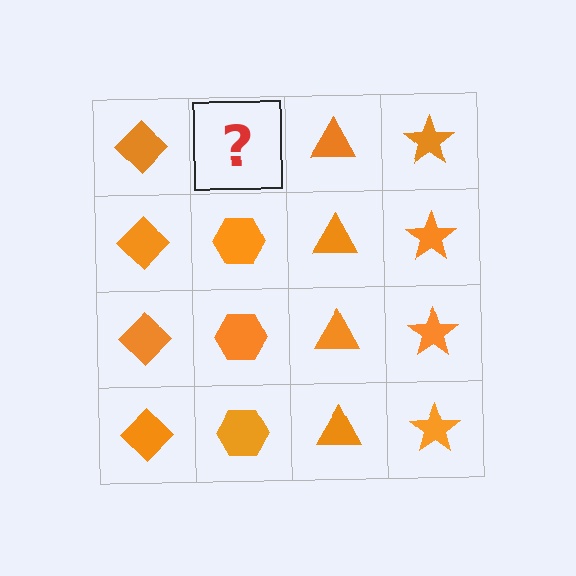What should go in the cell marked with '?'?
The missing cell should contain an orange hexagon.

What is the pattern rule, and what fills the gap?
The rule is that each column has a consistent shape. The gap should be filled with an orange hexagon.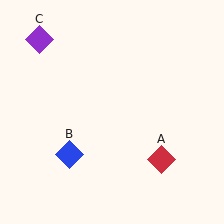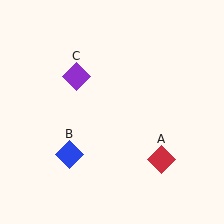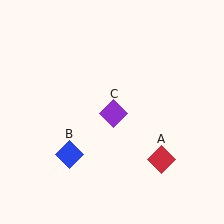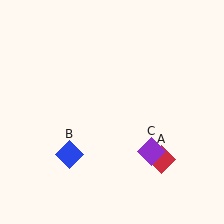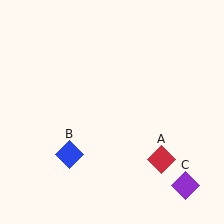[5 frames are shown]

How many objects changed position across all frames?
1 object changed position: purple diamond (object C).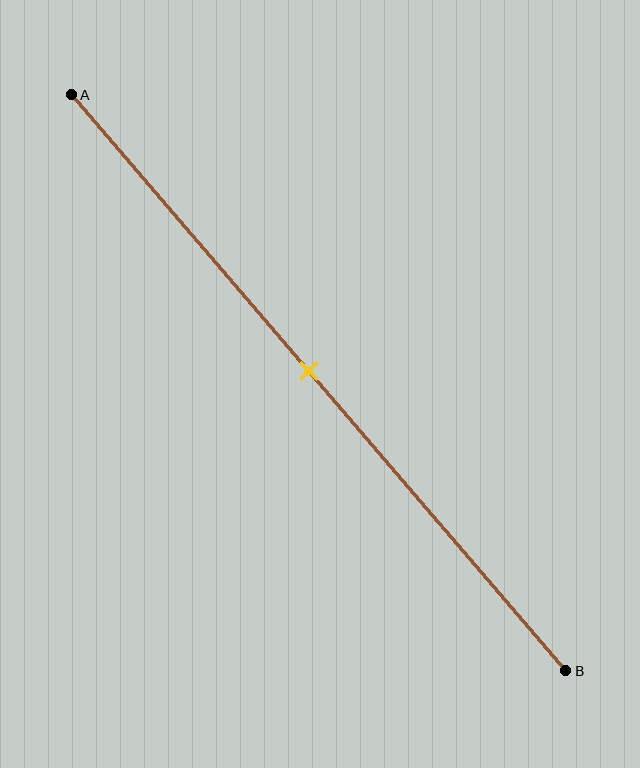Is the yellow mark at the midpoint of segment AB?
Yes, the mark is approximately at the midpoint.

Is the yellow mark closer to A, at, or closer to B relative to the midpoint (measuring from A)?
The yellow mark is approximately at the midpoint of segment AB.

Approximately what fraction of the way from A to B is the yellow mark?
The yellow mark is approximately 50% of the way from A to B.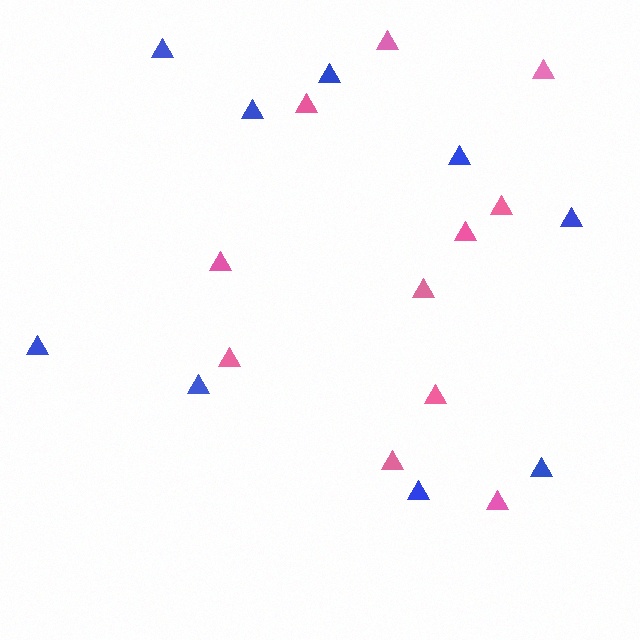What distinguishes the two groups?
There are 2 groups: one group of pink triangles (11) and one group of blue triangles (9).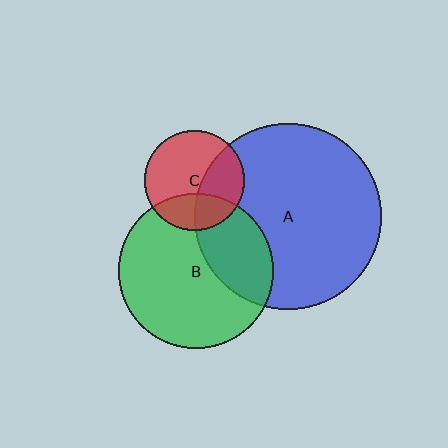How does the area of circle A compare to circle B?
Approximately 1.4 times.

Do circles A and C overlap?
Yes.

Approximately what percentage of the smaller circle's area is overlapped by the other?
Approximately 35%.